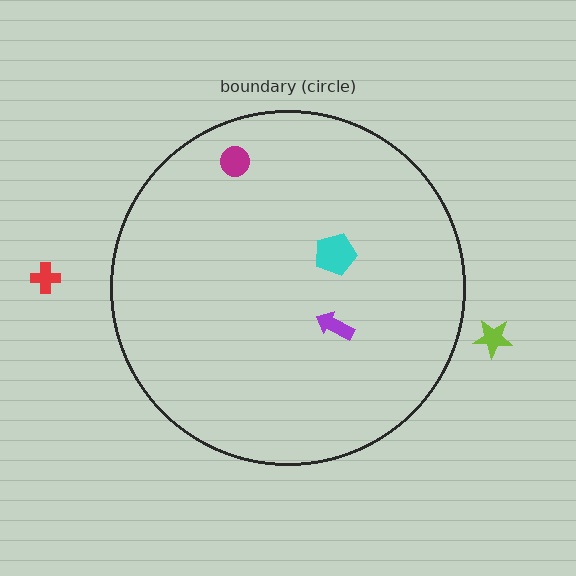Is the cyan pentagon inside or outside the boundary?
Inside.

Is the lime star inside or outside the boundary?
Outside.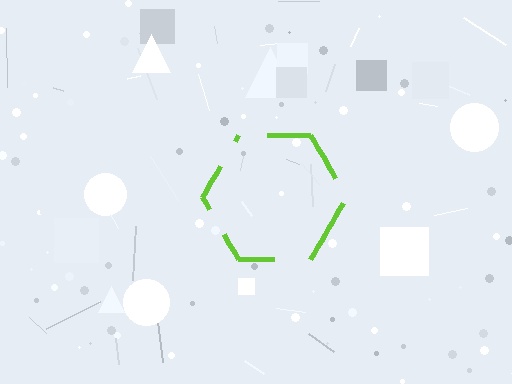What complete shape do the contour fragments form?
The contour fragments form a hexagon.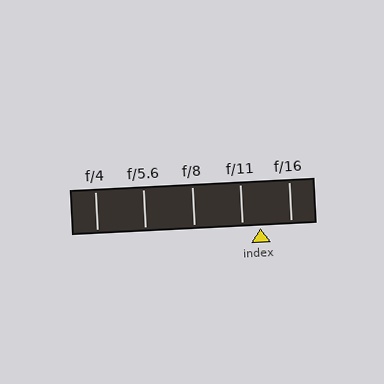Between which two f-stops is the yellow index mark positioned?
The index mark is between f/11 and f/16.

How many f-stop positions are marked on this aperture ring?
There are 5 f-stop positions marked.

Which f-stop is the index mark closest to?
The index mark is closest to f/11.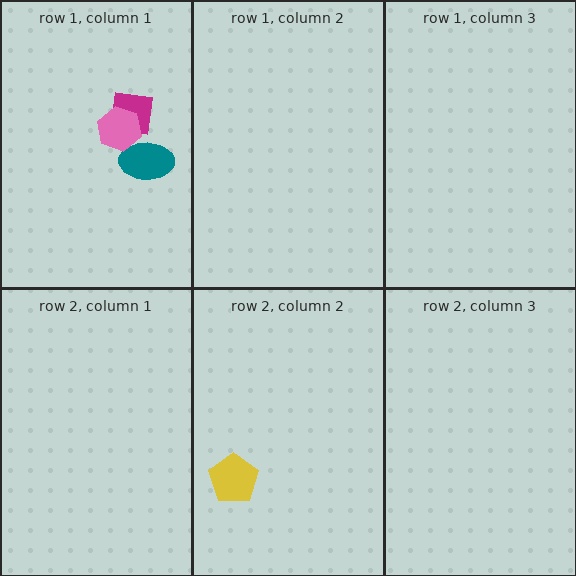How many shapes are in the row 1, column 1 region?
3.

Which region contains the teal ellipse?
The row 1, column 1 region.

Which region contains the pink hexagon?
The row 1, column 1 region.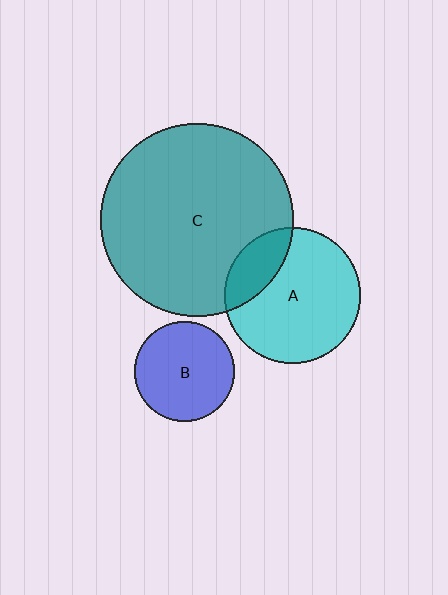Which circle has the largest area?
Circle C (teal).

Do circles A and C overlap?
Yes.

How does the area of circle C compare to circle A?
Approximately 2.0 times.